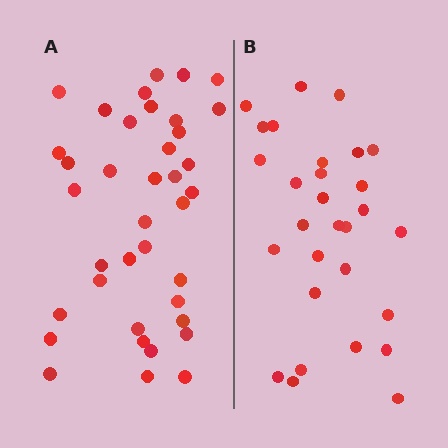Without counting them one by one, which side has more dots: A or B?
Region A (the left region) has more dots.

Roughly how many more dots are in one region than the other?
Region A has roughly 8 or so more dots than region B.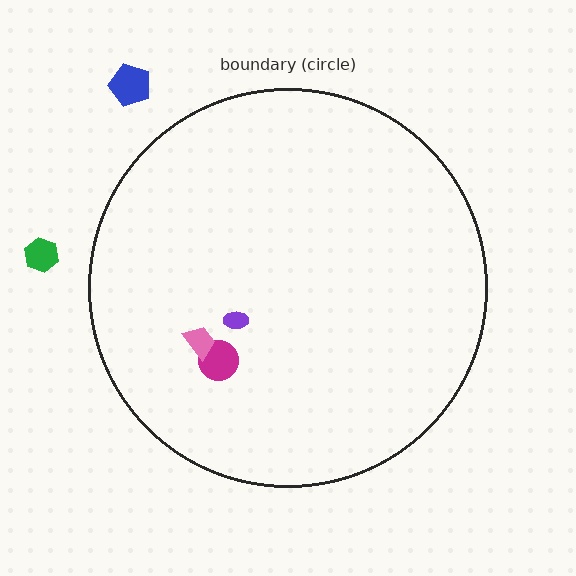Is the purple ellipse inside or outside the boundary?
Inside.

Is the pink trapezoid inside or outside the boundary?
Inside.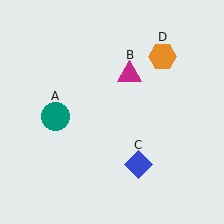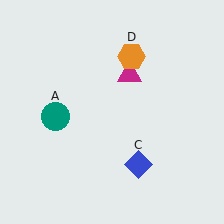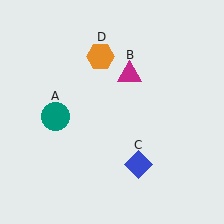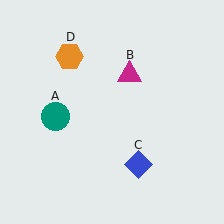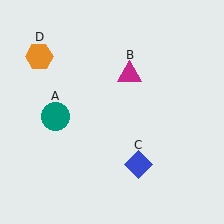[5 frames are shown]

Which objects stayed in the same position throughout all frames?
Teal circle (object A) and magenta triangle (object B) and blue diamond (object C) remained stationary.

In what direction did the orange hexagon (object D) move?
The orange hexagon (object D) moved left.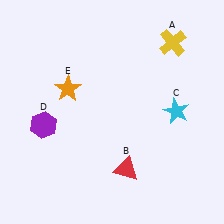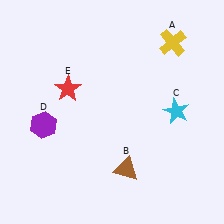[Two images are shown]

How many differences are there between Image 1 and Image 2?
There are 2 differences between the two images.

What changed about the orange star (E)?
In Image 1, E is orange. In Image 2, it changed to red.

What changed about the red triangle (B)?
In Image 1, B is red. In Image 2, it changed to brown.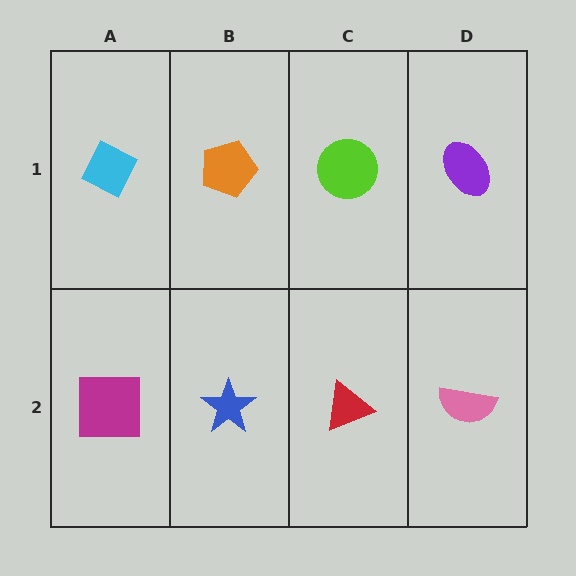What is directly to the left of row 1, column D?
A lime circle.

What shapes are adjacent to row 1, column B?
A blue star (row 2, column B), a cyan diamond (row 1, column A), a lime circle (row 1, column C).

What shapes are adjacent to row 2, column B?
An orange pentagon (row 1, column B), a magenta square (row 2, column A), a red triangle (row 2, column C).